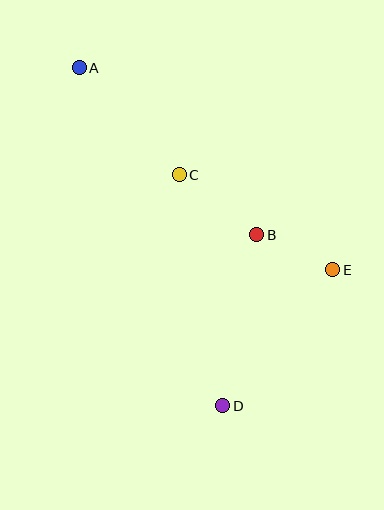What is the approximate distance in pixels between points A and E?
The distance between A and E is approximately 324 pixels.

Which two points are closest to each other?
Points B and E are closest to each other.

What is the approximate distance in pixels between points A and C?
The distance between A and C is approximately 146 pixels.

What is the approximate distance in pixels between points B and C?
The distance between B and C is approximately 98 pixels.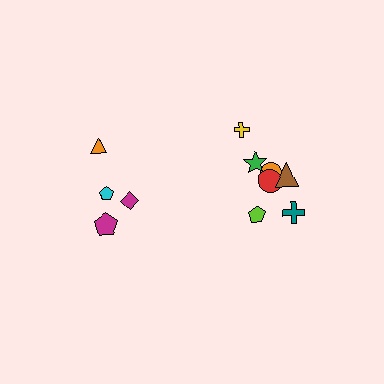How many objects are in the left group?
There are 4 objects.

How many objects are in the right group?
There are 7 objects.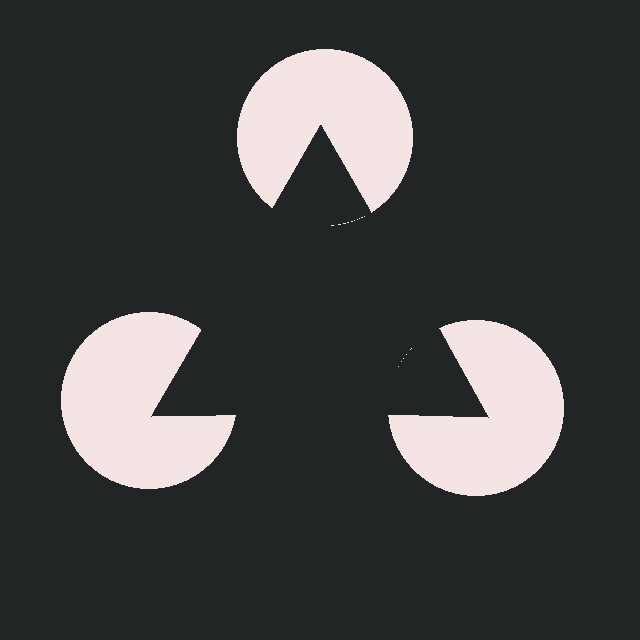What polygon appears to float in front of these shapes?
An illusory triangle — its edges are inferred from the aligned wedge cuts in the pac-man discs, not physically drawn.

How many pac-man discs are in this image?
There are 3 — one at each vertex of the illusory triangle.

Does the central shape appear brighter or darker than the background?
It typically appears slightly darker than the background, even though no actual brightness change is drawn.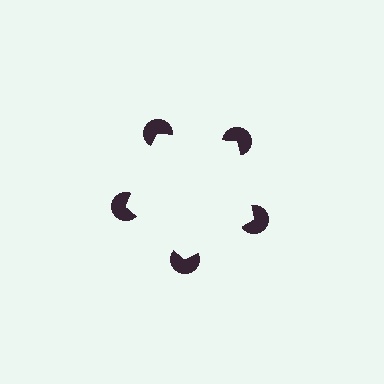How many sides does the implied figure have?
5 sides.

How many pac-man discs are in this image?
There are 5 — one at each vertex of the illusory pentagon.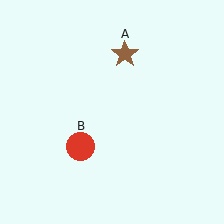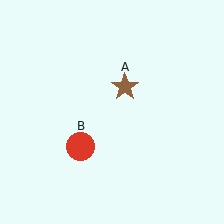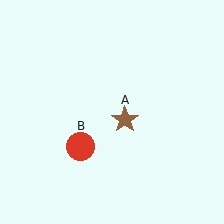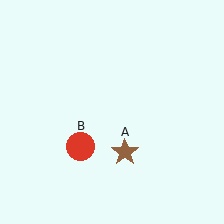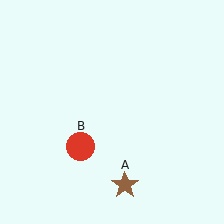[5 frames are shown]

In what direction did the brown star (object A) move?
The brown star (object A) moved down.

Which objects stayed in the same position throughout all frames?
Red circle (object B) remained stationary.